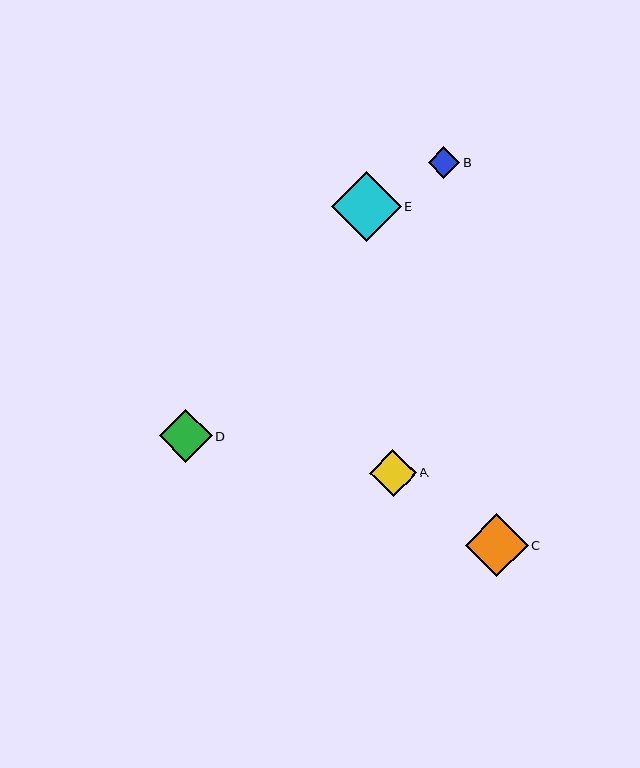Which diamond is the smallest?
Diamond B is the smallest with a size of approximately 31 pixels.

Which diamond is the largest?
Diamond E is the largest with a size of approximately 69 pixels.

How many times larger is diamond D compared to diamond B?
Diamond D is approximately 1.7 times the size of diamond B.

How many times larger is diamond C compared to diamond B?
Diamond C is approximately 2.0 times the size of diamond B.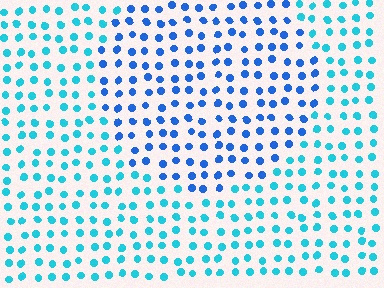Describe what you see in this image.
The image is filled with small cyan elements in a uniform arrangement. A circle-shaped region is visible where the elements are tinted to a slightly different hue, forming a subtle color boundary.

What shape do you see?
I see a circle.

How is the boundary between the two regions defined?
The boundary is defined purely by a slight shift in hue (about 32 degrees). Spacing, size, and orientation are identical on both sides.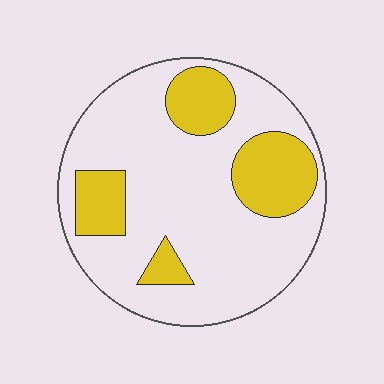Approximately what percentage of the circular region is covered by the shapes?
Approximately 25%.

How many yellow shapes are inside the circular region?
4.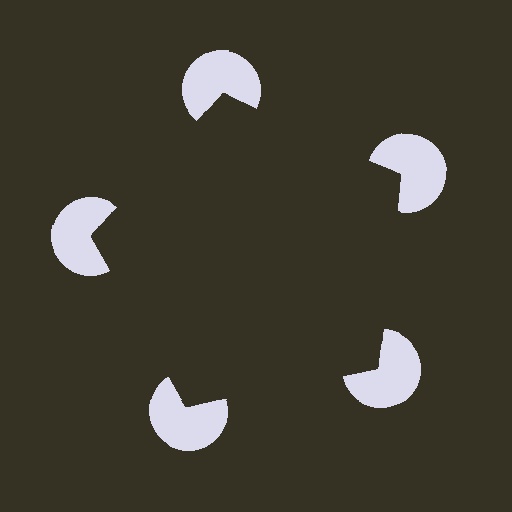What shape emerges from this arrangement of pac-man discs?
An illusory pentagon — its edges are inferred from the aligned wedge cuts in the pac-man discs, not physically drawn.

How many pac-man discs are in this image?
There are 5 — one at each vertex of the illusory pentagon.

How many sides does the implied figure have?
5 sides.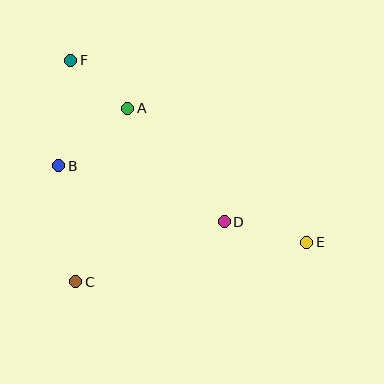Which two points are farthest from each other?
Points E and F are farthest from each other.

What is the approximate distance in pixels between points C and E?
The distance between C and E is approximately 234 pixels.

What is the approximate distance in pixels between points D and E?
The distance between D and E is approximately 85 pixels.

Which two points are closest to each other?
Points A and F are closest to each other.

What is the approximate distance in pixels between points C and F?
The distance between C and F is approximately 222 pixels.